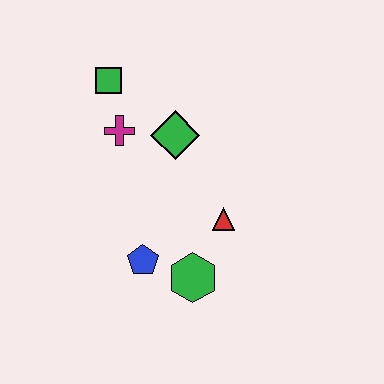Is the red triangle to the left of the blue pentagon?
No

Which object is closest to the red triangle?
The green hexagon is closest to the red triangle.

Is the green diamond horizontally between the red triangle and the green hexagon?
No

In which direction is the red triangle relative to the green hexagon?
The red triangle is above the green hexagon.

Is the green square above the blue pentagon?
Yes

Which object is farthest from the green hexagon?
The green square is farthest from the green hexagon.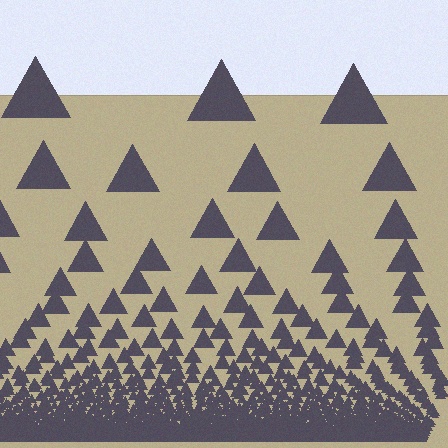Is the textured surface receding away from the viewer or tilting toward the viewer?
The surface appears to tilt toward the viewer. Texture elements get larger and sparser toward the top.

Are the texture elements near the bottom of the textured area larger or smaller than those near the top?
Smaller. The gradient is inverted — elements near the bottom are smaller and denser.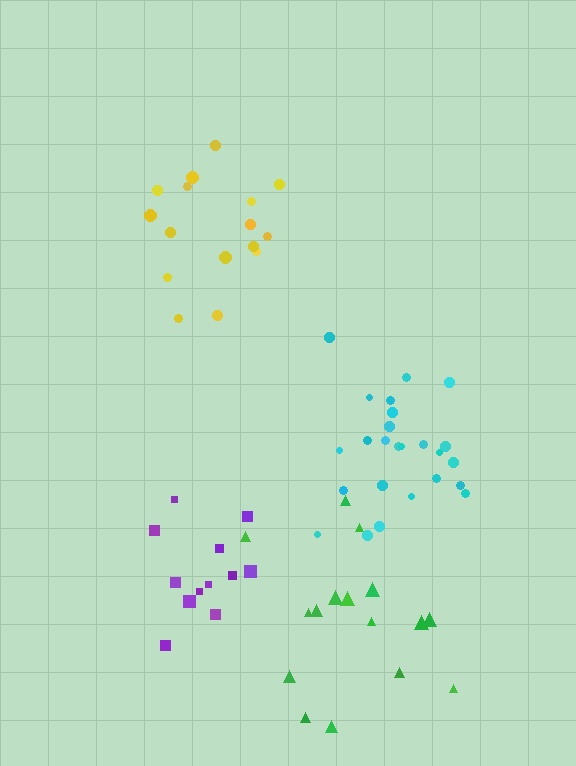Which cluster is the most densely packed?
Cyan.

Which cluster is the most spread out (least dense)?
Green.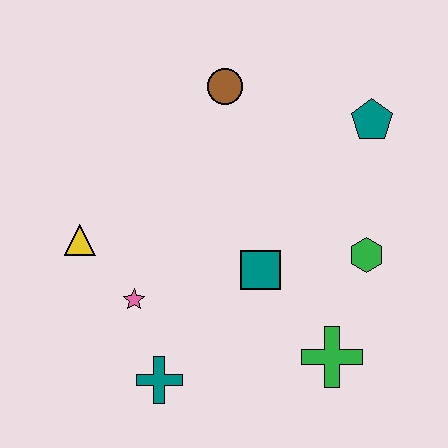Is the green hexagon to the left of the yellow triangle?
No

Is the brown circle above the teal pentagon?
Yes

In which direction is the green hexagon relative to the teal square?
The green hexagon is to the right of the teal square.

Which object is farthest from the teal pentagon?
The teal cross is farthest from the teal pentagon.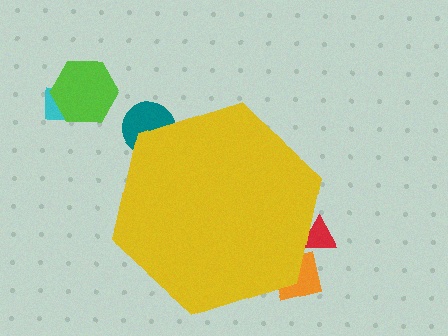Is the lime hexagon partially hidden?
No, the lime hexagon is fully visible.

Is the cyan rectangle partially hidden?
No, the cyan rectangle is fully visible.